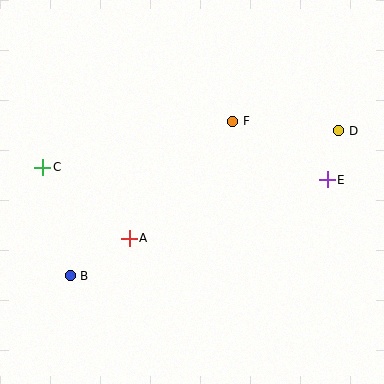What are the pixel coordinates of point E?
Point E is at (327, 180).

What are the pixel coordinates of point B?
Point B is at (70, 276).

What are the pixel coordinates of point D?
Point D is at (339, 131).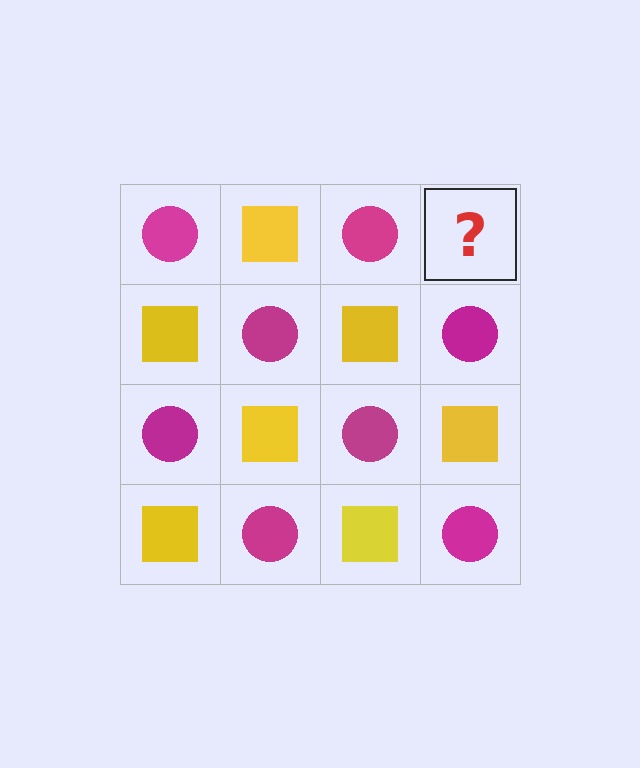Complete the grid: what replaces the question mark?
The question mark should be replaced with a yellow square.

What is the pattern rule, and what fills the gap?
The rule is that it alternates magenta circle and yellow square in a checkerboard pattern. The gap should be filled with a yellow square.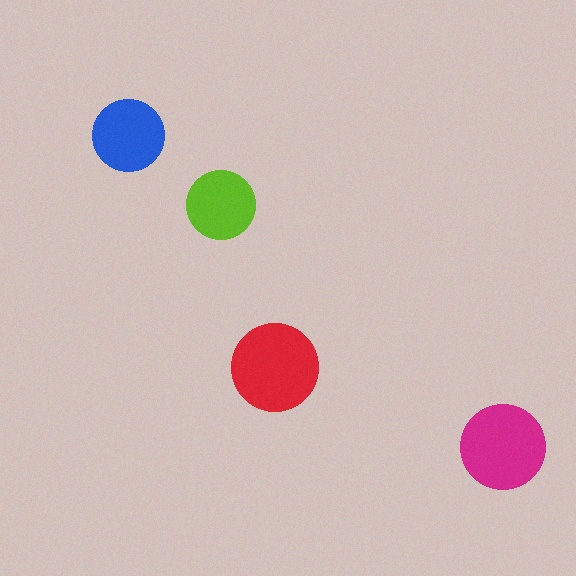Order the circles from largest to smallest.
the red one, the magenta one, the blue one, the lime one.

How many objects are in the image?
There are 4 objects in the image.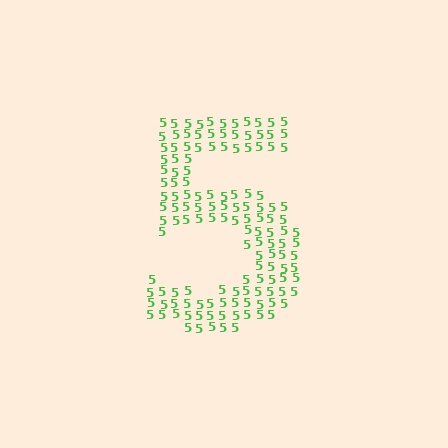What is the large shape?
The large shape is the digit 5.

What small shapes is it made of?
It is made of small digit 5's.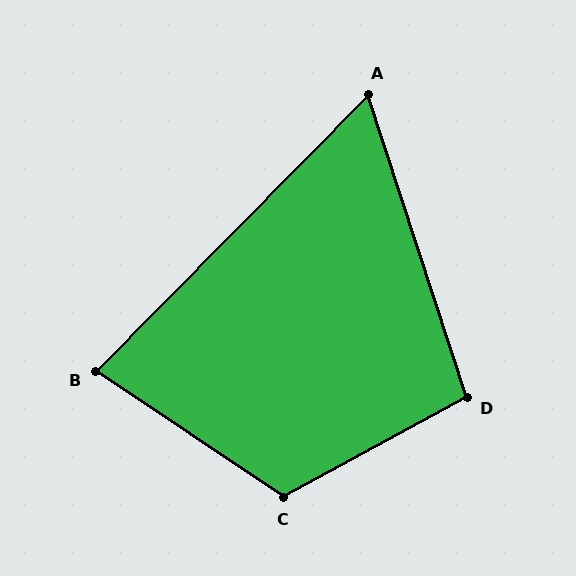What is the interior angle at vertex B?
Approximately 79 degrees (acute).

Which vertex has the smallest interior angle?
A, at approximately 62 degrees.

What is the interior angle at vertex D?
Approximately 101 degrees (obtuse).